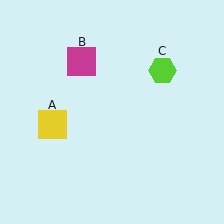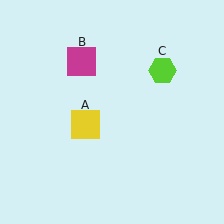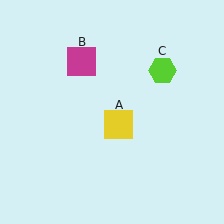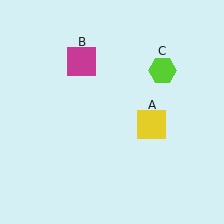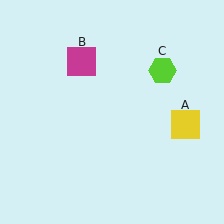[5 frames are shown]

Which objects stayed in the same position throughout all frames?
Magenta square (object B) and lime hexagon (object C) remained stationary.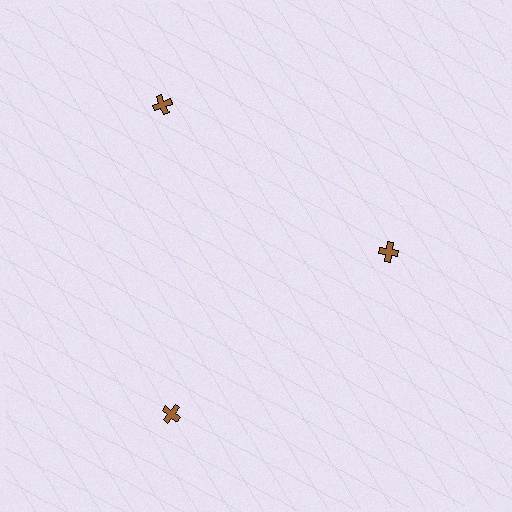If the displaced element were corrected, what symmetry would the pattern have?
It would have 3-fold rotational symmetry — the pattern would map onto itself every 120 degrees.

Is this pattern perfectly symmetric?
No. The 3 brown crosses are arranged in a ring, but one element near the 3 o'clock position is pulled inward toward the center, breaking the 3-fold rotational symmetry.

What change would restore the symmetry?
The symmetry would be restored by moving it outward, back onto the ring so that all 3 crosses sit at equal angles and equal distance from the center.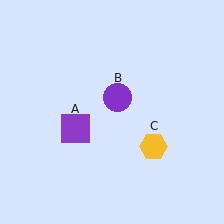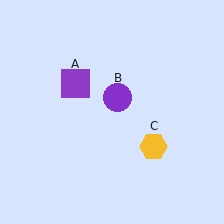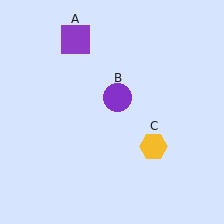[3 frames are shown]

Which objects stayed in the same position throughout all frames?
Purple circle (object B) and yellow hexagon (object C) remained stationary.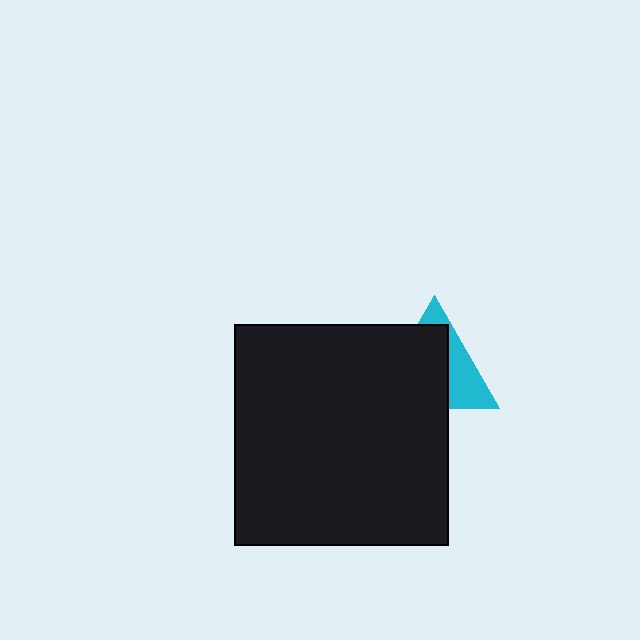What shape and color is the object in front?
The object in front is a black rectangle.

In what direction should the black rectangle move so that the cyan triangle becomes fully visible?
The black rectangle should move toward the lower-left. That is the shortest direction to clear the overlap and leave the cyan triangle fully visible.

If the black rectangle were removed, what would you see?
You would see the complete cyan triangle.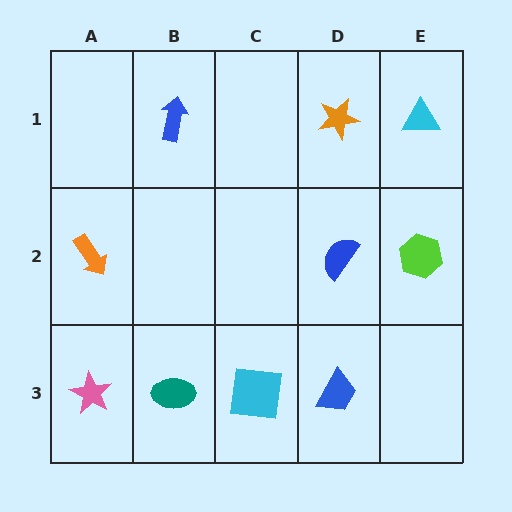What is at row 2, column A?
An orange arrow.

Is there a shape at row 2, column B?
No, that cell is empty.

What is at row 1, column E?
A cyan triangle.